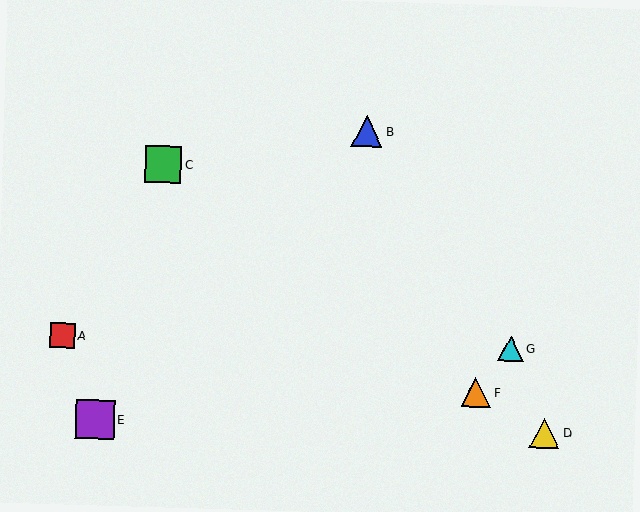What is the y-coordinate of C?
Object C is at y≈164.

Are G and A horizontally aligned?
Yes, both are at y≈349.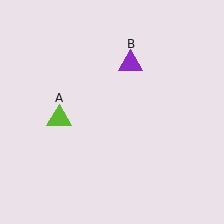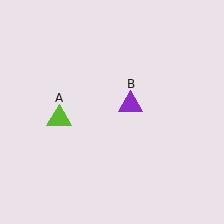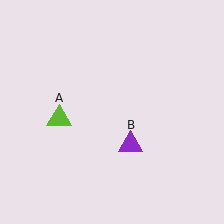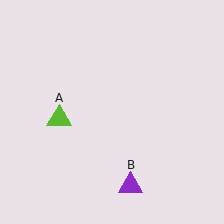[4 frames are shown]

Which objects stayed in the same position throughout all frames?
Lime triangle (object A) remained stationary.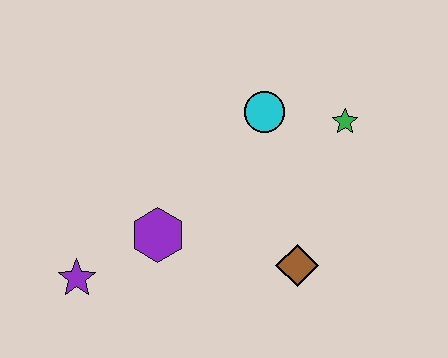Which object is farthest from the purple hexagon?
The green star is farthest from the purple hexagon.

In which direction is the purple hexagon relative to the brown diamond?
The purple hexagon is to the left of the brown diamond.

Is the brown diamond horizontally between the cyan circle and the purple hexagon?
No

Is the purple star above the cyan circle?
No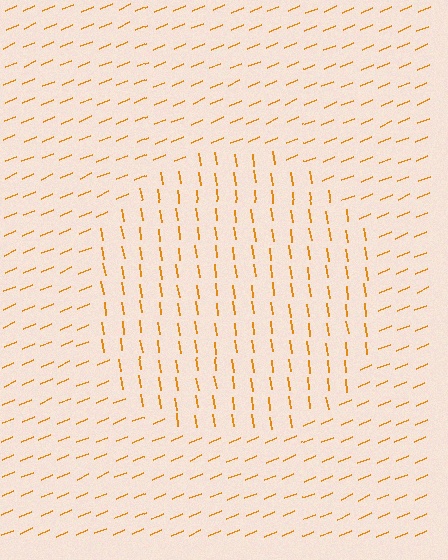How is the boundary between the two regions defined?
The boundary is defined purely by a change in line orientation (approximately 75 degrees difference). All lines are the same color and thickness.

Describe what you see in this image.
The image is filled with small orange line segments. A circle region in the image has lines oriented differently from the surrounding lines, creating a visible texture boundary.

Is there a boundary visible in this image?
Yes, there is a texture boundary formed by a change in line orientation.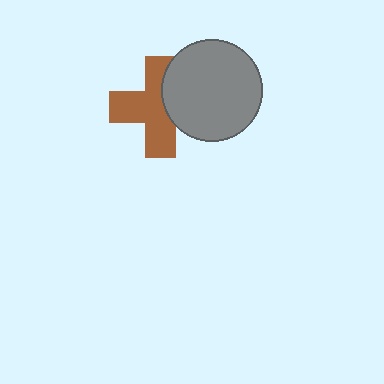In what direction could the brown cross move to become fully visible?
The brown cross could move left. That would shift it out from behind the gray circle entirely.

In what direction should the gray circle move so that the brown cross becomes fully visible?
The gray circle should move right. That is the shortest direction to clear the overlap and leave the brown cross fully visible.